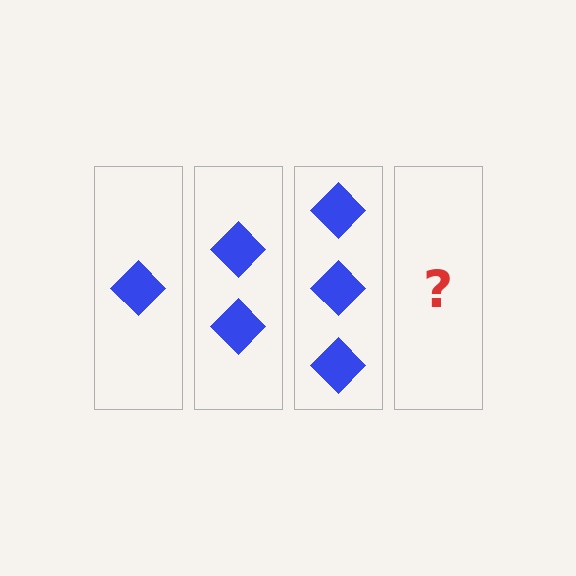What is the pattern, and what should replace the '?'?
The pattern is that each step adds one more diamond. The '?' should be 4 diamonds.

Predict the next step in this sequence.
The next step is 4 diamonds.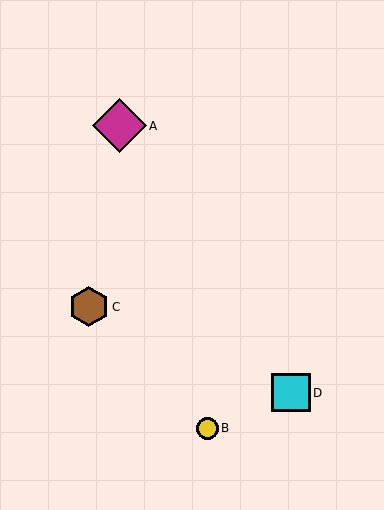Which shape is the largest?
The magenta diamond (labeled A) is the largest.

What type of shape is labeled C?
Shape C is a brown hexagon.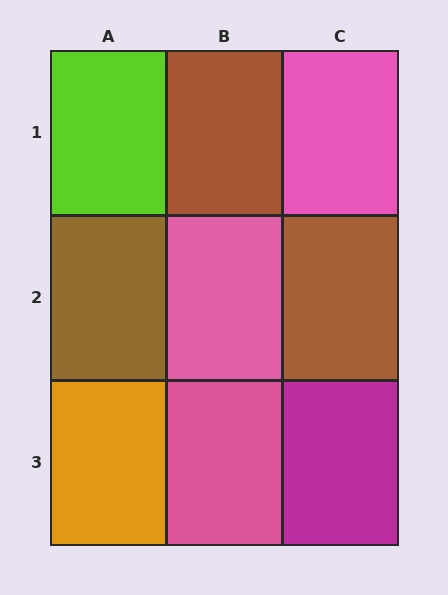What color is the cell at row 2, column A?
Brown.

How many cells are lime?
1 cell is lime.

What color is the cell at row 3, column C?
Magenta.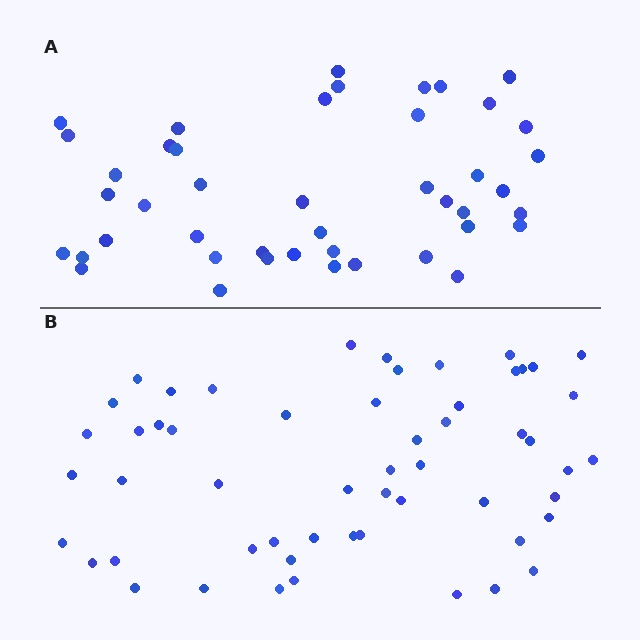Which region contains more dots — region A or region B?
Region B (the bottom region) has more dots.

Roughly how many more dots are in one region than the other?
Region B has roughly 12 or so more dots than region A.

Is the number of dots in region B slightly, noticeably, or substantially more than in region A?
Region B has noticeably more, but not dramatically so. The ratio is roughly 1.2 to 1.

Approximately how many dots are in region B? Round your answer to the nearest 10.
About 60 dots. (The exact count is 55, which rounds to 60.)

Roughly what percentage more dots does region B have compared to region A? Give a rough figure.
About 25% more.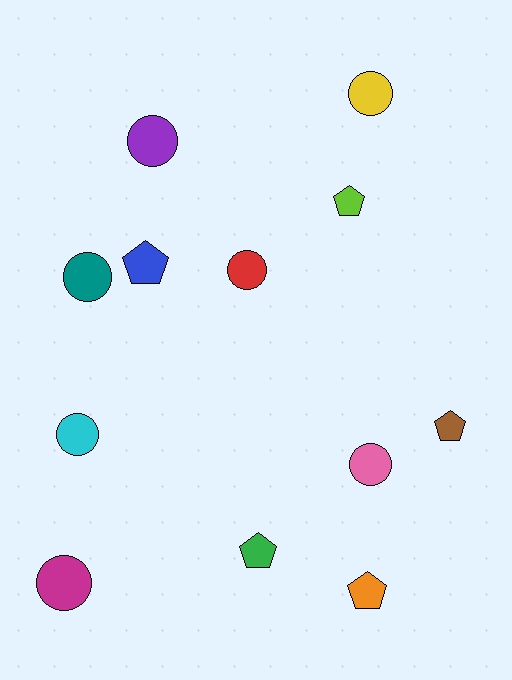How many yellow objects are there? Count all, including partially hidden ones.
There is 1 yellow object.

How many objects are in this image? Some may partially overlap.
There are 12 objects.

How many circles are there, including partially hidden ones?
There are 7 circles.